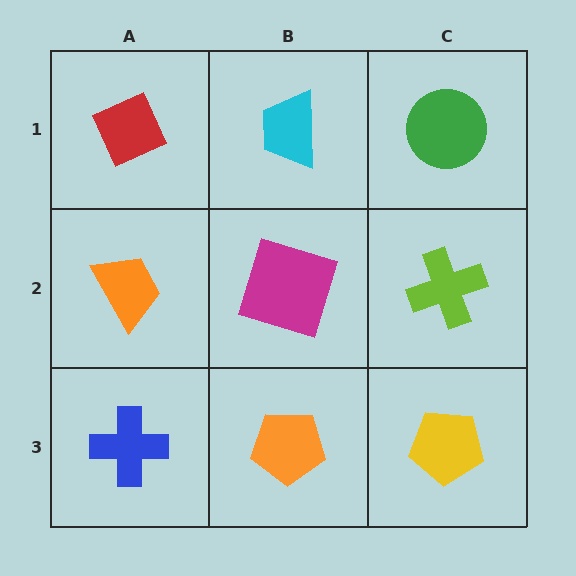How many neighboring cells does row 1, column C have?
2.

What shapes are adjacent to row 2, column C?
A green circle (row 1, column C), a yellow pentagon (row 3, column C), a magenta square (row 2, column B).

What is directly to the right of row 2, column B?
A lime cross.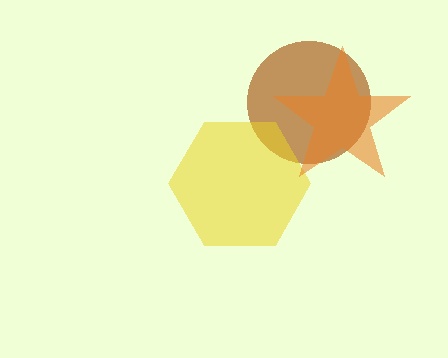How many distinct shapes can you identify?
There are 3 distinct shapes: a brown circle, a yellow hexagon, an orange star.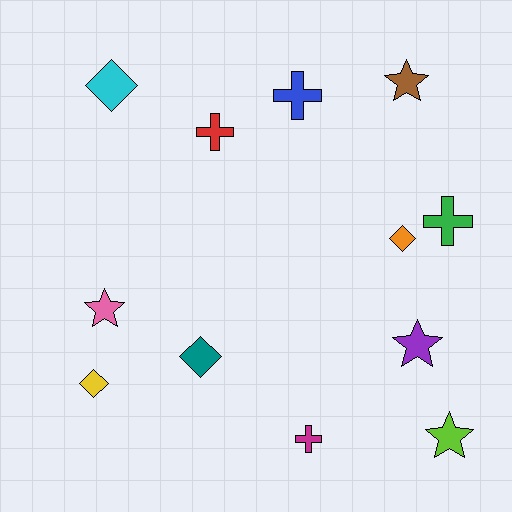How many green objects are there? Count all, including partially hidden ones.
There is 1 green object.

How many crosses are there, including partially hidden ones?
There are 4 crosses.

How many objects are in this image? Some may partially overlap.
There are 12 objects.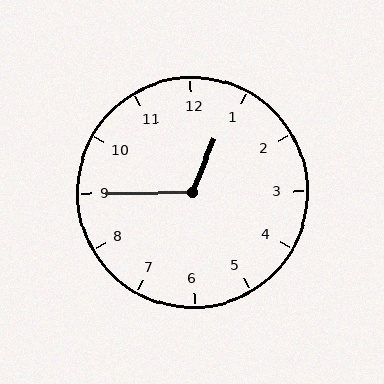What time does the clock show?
12:45.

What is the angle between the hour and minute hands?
Approximately 112 degrees.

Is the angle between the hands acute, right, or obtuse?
It is obtuse.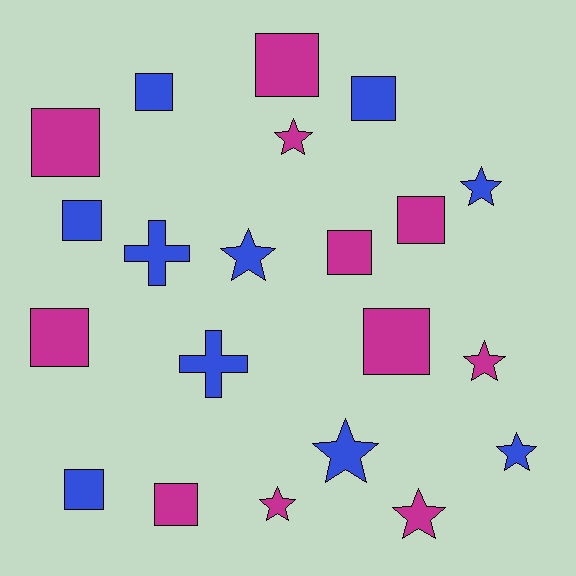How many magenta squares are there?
There are 7 magenta squares.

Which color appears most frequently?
Magenta, with 11 objects.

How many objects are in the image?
There are 21 objects.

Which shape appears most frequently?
Square, with 11 objects.